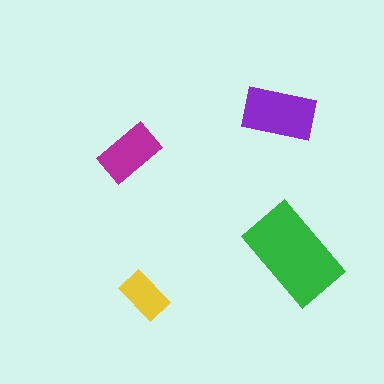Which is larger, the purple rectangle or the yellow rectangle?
The purple one.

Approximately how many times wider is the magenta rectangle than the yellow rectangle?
About 1.5 times wider.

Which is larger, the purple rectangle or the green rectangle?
The green one.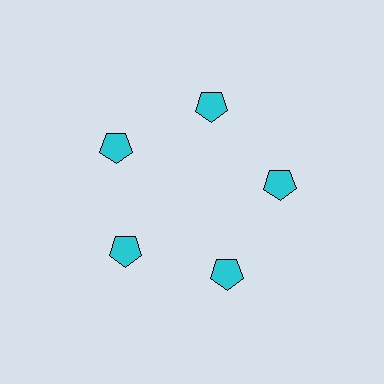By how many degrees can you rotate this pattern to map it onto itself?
The pattern maps onto itself every 72 degrees of rotation.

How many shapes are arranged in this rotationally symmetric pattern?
There are 5 shapes, arranged in 5 groups of 1.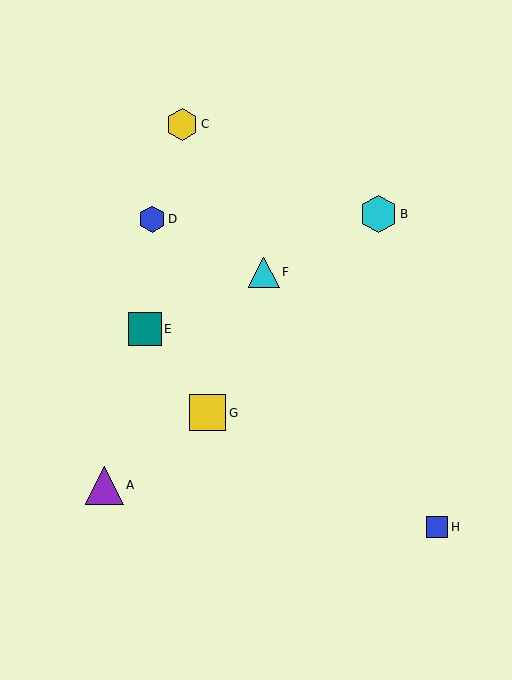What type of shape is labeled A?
Shape A is a purple triangle.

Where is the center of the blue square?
The center of the blue square is at (437, 527).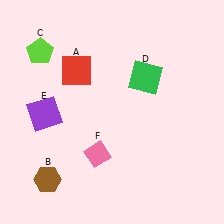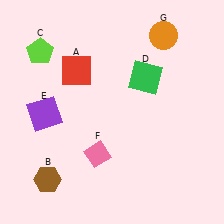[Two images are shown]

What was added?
An orange circle (G) was added in Image 2.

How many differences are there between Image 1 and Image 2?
There is 1 difference between the two images.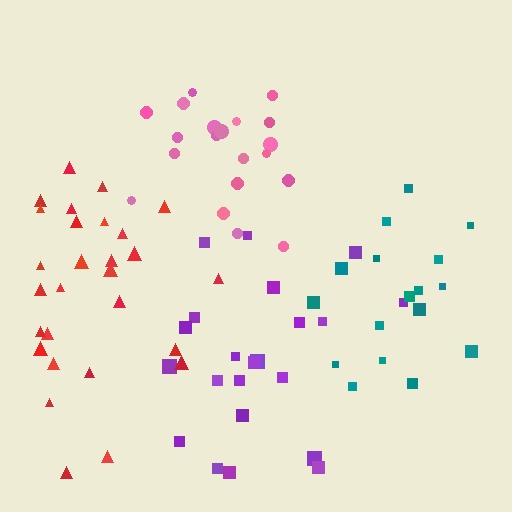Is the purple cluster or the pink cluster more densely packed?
Pink.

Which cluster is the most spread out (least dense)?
Purple.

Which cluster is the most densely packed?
Pink.